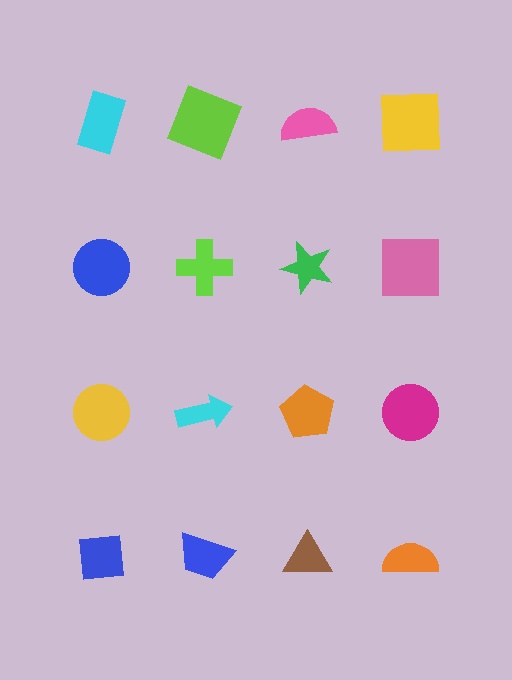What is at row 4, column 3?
A brown triangle.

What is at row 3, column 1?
A yellow circle.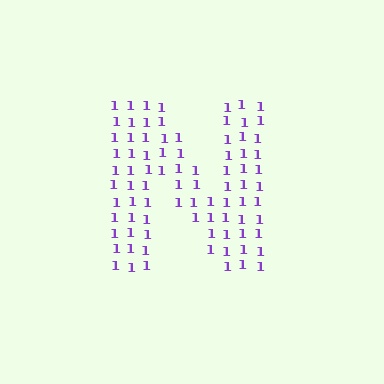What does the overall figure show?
The overall figure shows the letter N.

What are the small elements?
The small elements are digit 1's.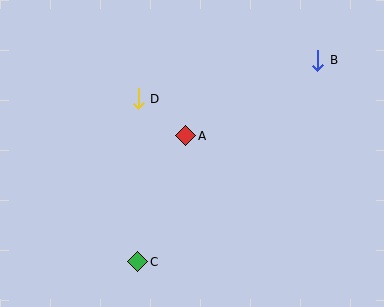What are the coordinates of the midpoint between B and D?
The midpoint between B and D is at (228, 79).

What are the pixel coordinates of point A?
Point A is at (186, 136).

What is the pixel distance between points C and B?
The distance between C and B is 270 pixels.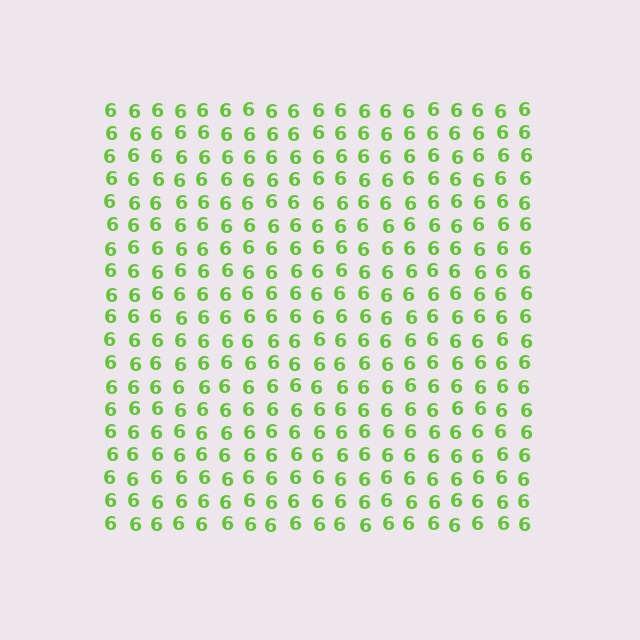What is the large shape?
The large shape is a square.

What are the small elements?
The small elements are digit 6's.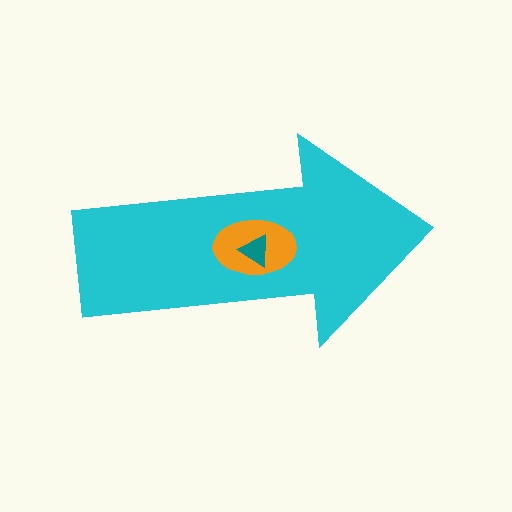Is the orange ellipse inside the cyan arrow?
Yes.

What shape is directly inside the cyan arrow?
The orange ellipse.